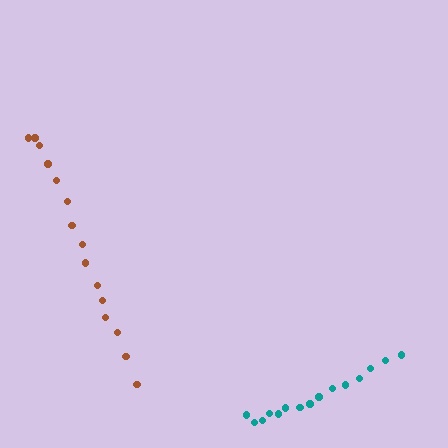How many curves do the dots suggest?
There are 2 distinct paths.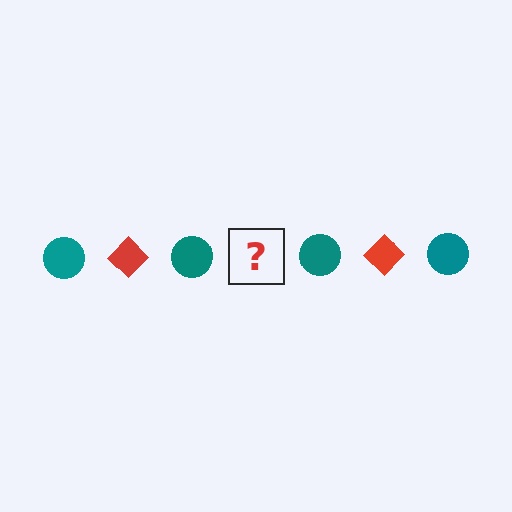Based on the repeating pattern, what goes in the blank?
The blank should be a red diamond.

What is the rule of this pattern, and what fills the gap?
The rule is that the pattern alternates between teal circle and red diamond. The gap should be filled with a red diamond.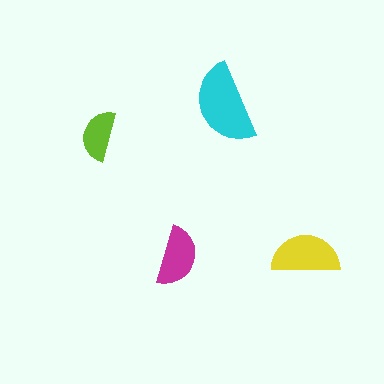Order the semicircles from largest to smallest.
the cyan one, the yellow one, the magenta one, the lime one.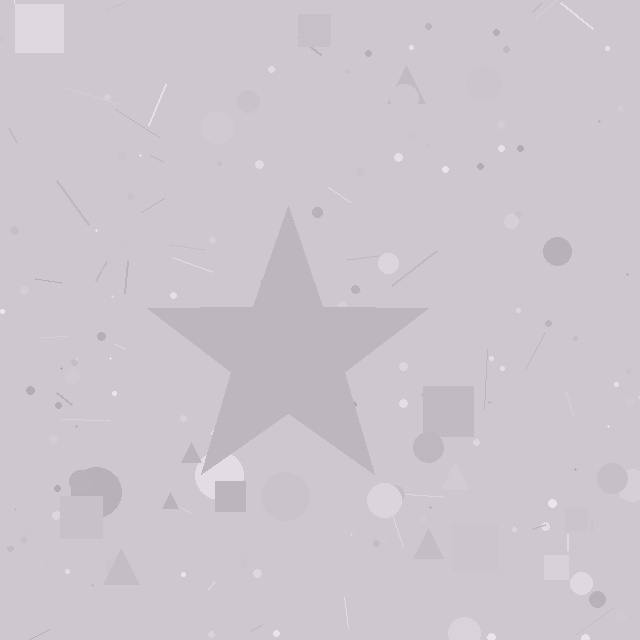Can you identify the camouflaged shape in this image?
The camouflaged shape is a star.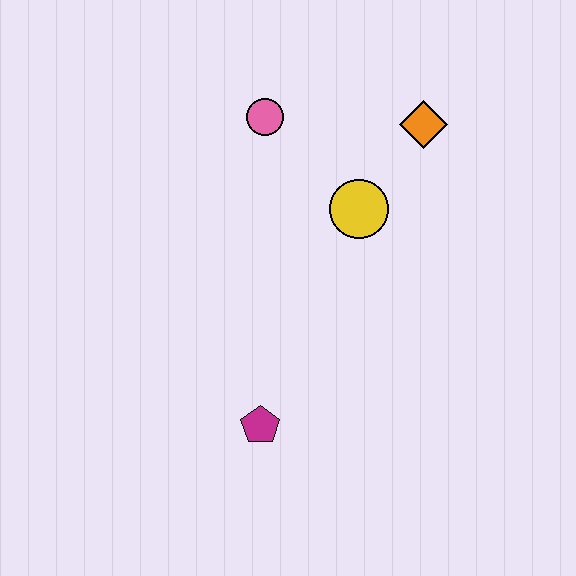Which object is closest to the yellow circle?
The orange diamond is closest to the yellow circle.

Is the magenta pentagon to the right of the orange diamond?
No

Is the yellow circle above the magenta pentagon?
Yes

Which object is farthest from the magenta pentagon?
The orange diamond is farthest from the magenta pentagon.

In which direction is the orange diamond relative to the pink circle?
The orange diamond is to the right of the pink circle.